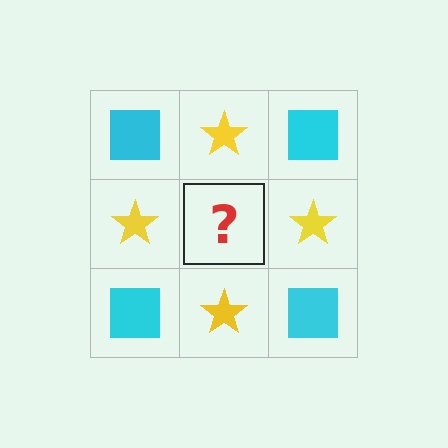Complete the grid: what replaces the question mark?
The question mark should be replaced with a cyan square.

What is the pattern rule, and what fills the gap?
The rule is that it alternates cyan square and yellow star in a checkerboard pattern. The gap should be filled with a cyan square.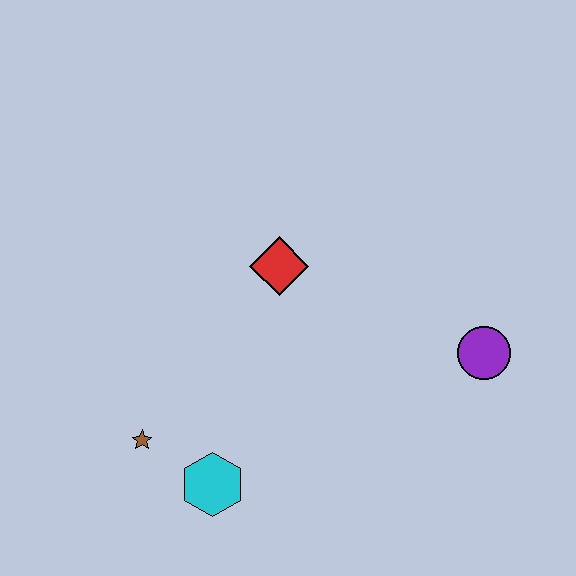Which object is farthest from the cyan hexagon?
The purple circle is farthest from the cyan hexagon.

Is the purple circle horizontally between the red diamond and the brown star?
No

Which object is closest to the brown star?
The cyan hexagon is closest to the brown star.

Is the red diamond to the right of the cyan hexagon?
Yes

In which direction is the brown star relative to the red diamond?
The brown star is below the red diamond.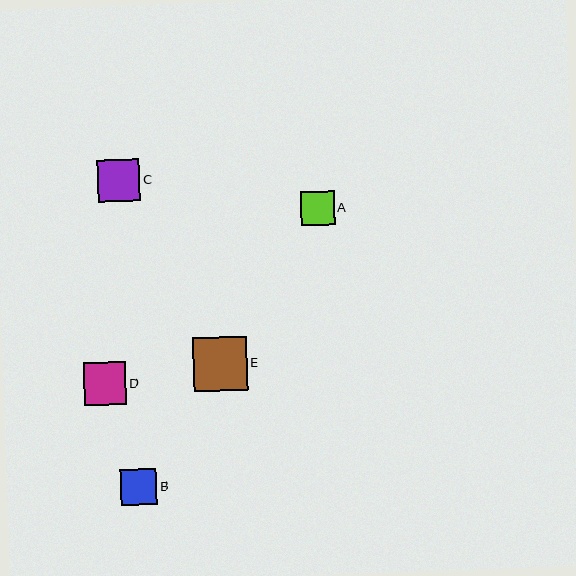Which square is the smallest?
Square A is the smallest with a size of approximately 34 pixels.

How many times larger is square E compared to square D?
Square E is approximately 1.3 times the size of square D.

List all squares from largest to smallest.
From largest to smallest: E, D, C, B, A.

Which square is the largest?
Square E is the largest with a size of approximately 54 pixels.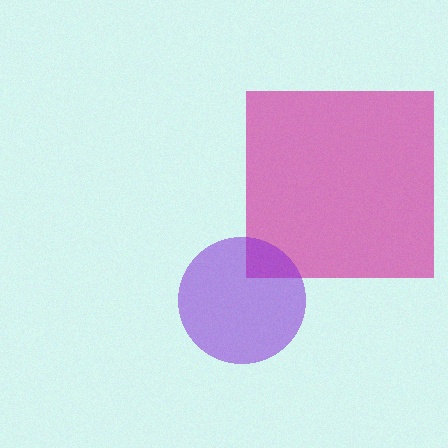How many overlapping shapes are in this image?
There are 2 overlapping shapes in the image.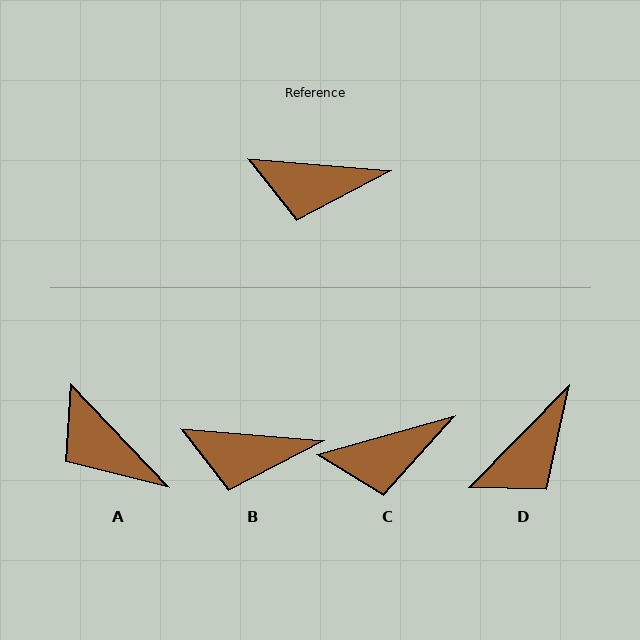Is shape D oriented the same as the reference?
No, it is off by about 51 degrees.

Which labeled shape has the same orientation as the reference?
B.